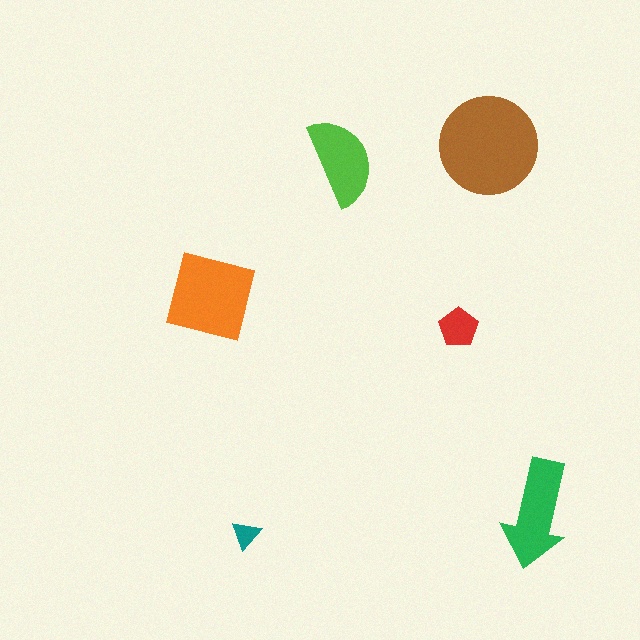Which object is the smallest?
The teal triangle.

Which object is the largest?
The brown circle.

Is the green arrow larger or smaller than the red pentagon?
Larger.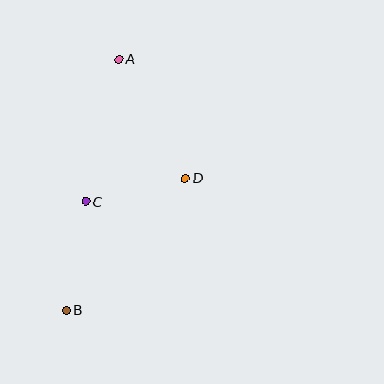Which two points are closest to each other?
Points C and D are closest to each other.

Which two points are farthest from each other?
Points A and B are farthest from each other.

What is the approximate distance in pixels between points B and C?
The distance between B and C is approximately 110 pixels.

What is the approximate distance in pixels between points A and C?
The distance between A and C is approximately 146 pixels.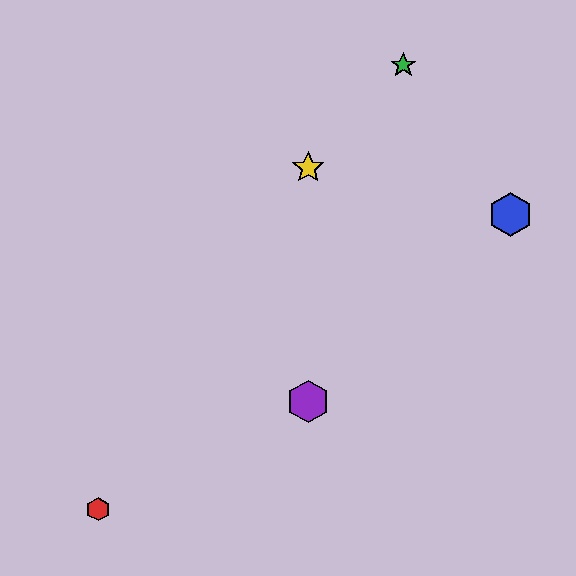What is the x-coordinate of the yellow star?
The yellow star is at x≈308.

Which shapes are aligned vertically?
The yellow star, the purple hexagon are aligned vertically.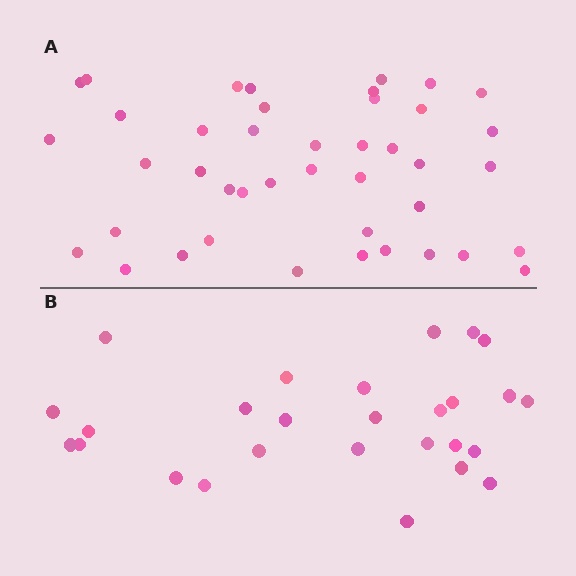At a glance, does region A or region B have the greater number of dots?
Region A (the top region) has more dots.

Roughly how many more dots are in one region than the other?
Region A has approximately 15 more dots than region B.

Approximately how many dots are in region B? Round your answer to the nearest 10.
About 30 dots. (The exact count is 27, which rounds to 30.)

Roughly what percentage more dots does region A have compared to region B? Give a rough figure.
About 55% more.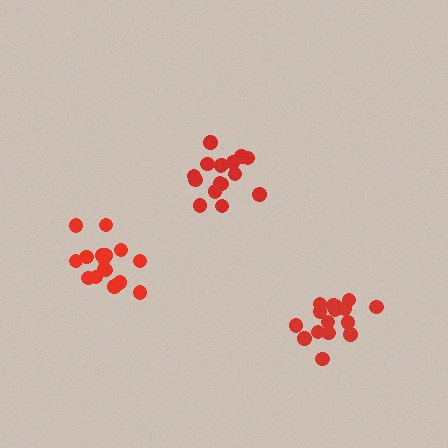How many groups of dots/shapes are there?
There are 3 groups.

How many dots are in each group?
Group 1: 16 dots, Group 2: 16 dots, Group 3: 17 dots (49 total).